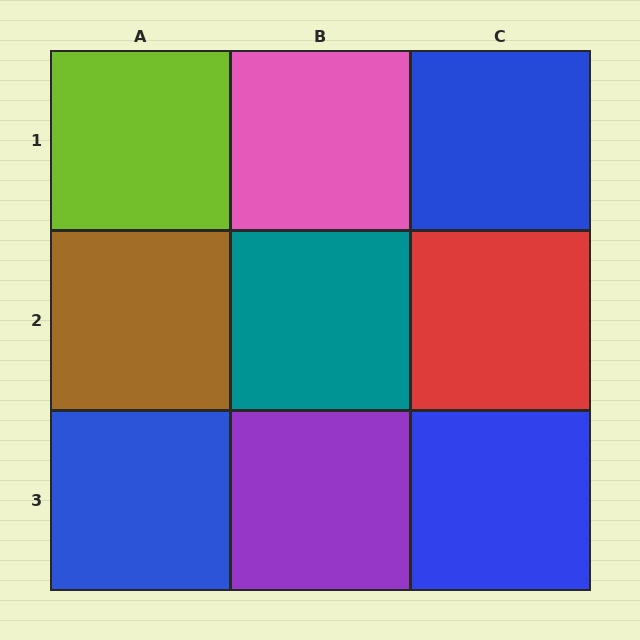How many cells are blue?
3 cells are blue.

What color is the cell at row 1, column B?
Pink.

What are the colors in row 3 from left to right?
Blue, purple, blue.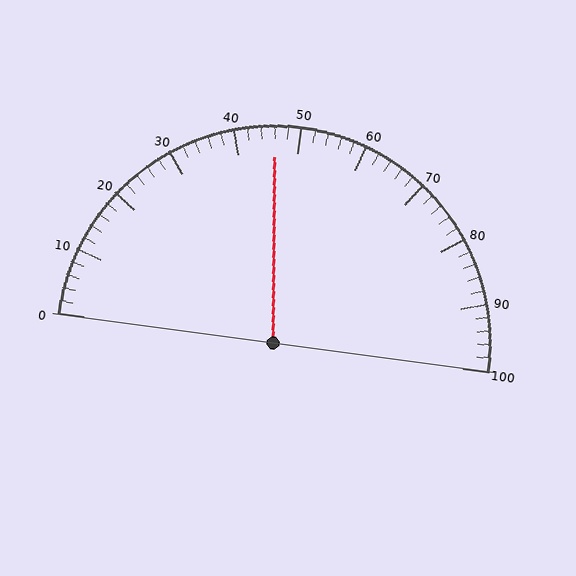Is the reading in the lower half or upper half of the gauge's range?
The reading is in the lower half of the range (0 to 100).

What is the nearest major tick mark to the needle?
The nearest major tick mark is 50.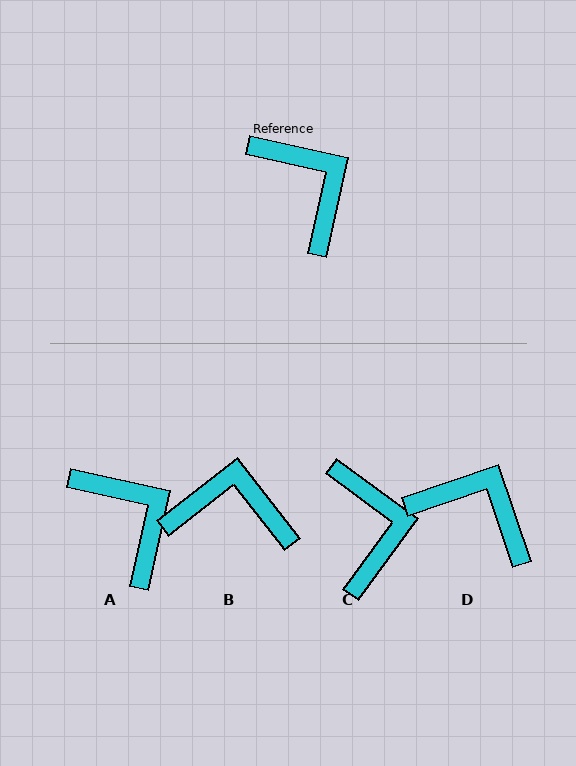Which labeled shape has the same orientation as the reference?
A.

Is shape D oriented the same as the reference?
No, it is off by about 31 degrees.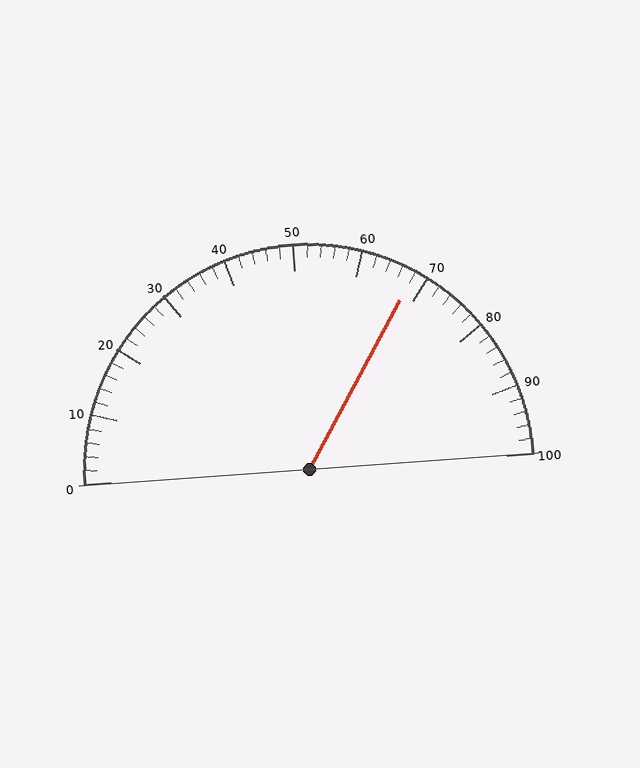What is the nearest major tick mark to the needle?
The nearest major tick mark is 70.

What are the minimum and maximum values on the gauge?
The gauge ranges from 0 to 100.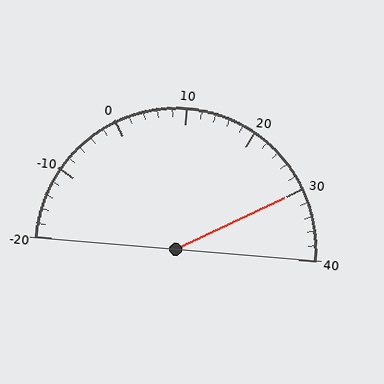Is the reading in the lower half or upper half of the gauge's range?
The reading is in the upper half of the range (-20 to 40).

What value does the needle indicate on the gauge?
The needle indicates approximately 30.